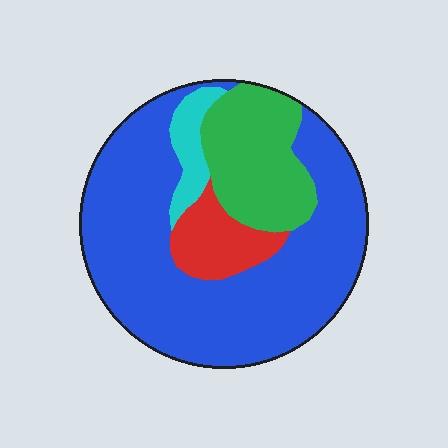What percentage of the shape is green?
Green takes up between a sixth and a third of the shape.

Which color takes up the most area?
Blue, at roughly 65%.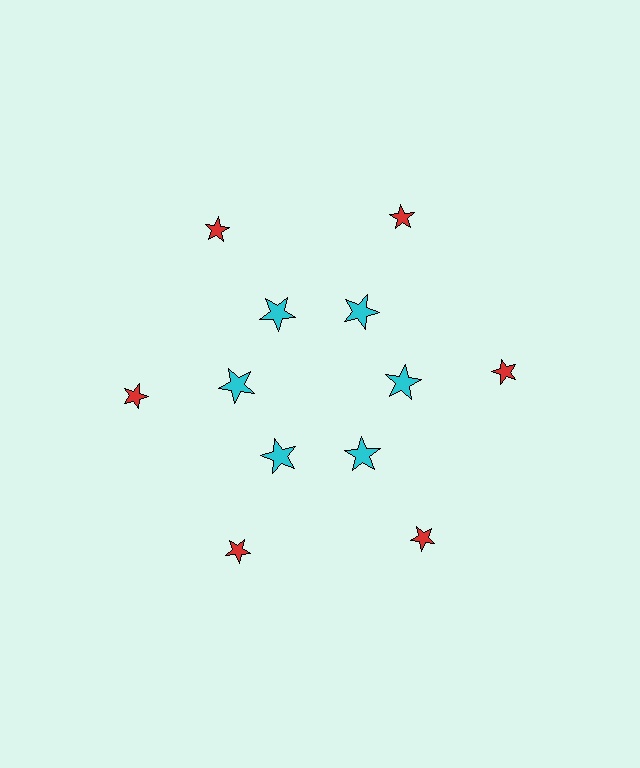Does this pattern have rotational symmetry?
Yes, this pattern has 6-fold rotational symmetry. It looks the same after rotating 60 degrees around the center.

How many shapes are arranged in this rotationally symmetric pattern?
There are 12 shapes, arranged in 6 groups of 2.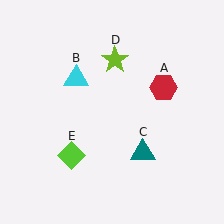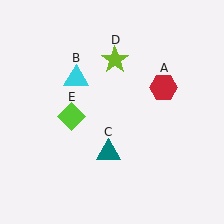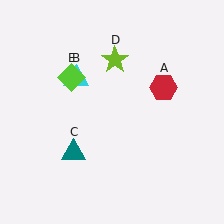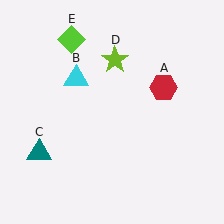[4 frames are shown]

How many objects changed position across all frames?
2 objects changed position: teal triangle (object C), lime diamond (object E).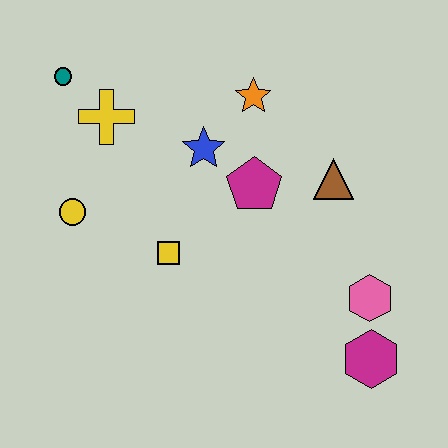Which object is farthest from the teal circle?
The magenta hexagon is farthest from the teal circle.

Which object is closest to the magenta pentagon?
The blue star is closest to the magenta pentagon.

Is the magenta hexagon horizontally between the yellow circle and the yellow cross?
No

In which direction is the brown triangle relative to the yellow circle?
The brown triangle is to the right of the yellow circle.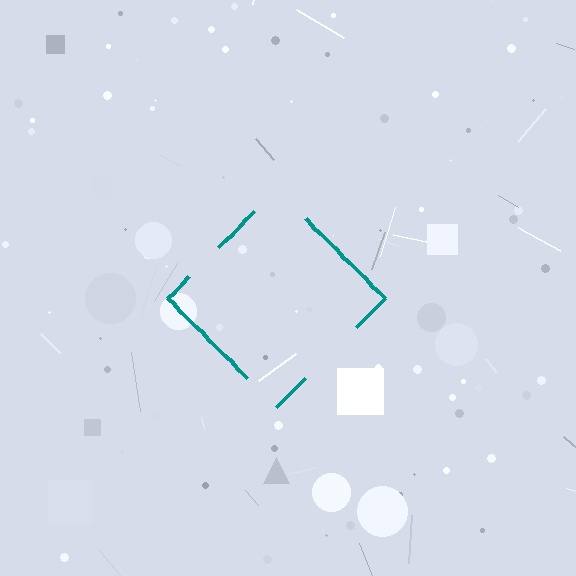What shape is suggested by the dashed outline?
The dashed outline suggests a diamond.